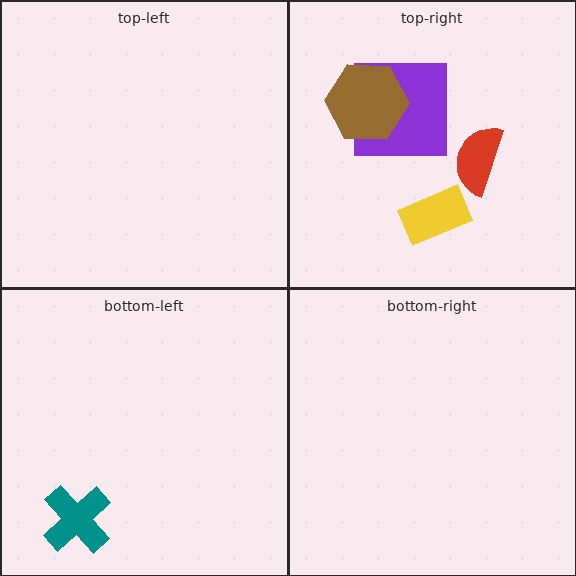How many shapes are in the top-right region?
4.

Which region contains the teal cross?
The bottom-left region.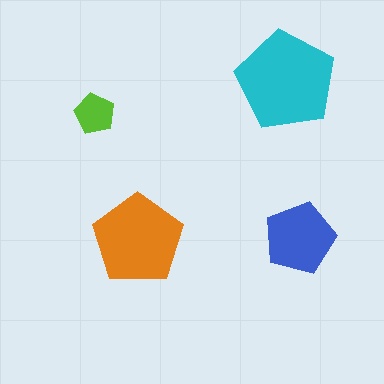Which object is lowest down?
The orange pentagon is bottommost.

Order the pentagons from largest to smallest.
the cyan one, the orange one, the blue one, the lime one.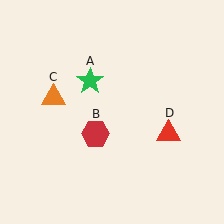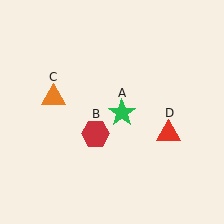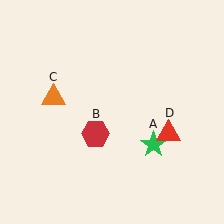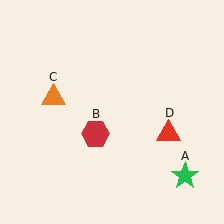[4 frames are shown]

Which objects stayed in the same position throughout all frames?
Red hexagon (object B) and orange triangle (object C) and red triangle (object D) remained stationary.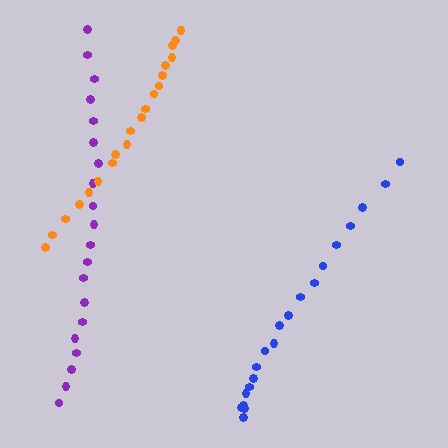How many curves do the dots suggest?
There are 3 distinct paths.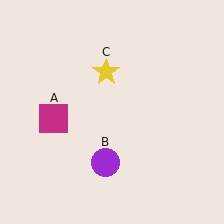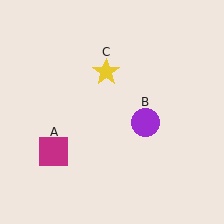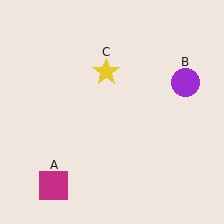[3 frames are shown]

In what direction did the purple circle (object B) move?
The purple circle (object B) moved up and to the right.